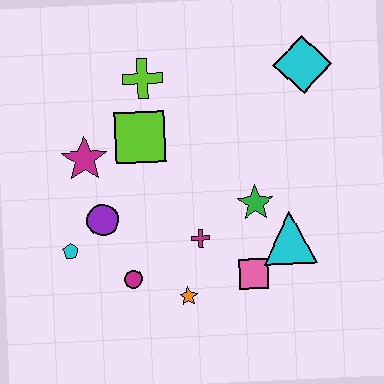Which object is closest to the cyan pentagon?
The purple circle is closest to the cyan pentagon.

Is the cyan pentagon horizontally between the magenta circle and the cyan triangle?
No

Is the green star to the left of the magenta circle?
No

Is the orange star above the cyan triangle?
No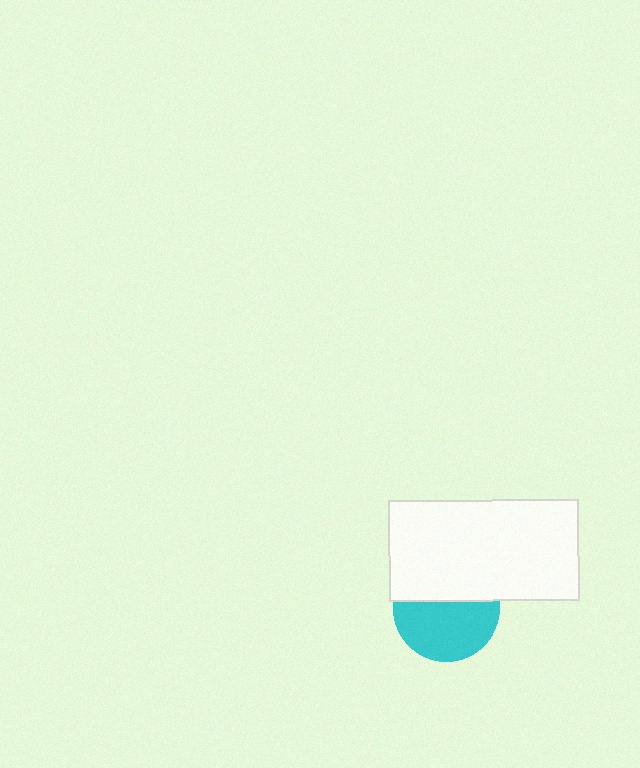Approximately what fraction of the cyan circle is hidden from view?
Roughly 43% of the cyan circle is hidden behind the white rectangle.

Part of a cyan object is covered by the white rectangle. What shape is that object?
It is a circle.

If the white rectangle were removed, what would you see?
You would see the complete cyan circle.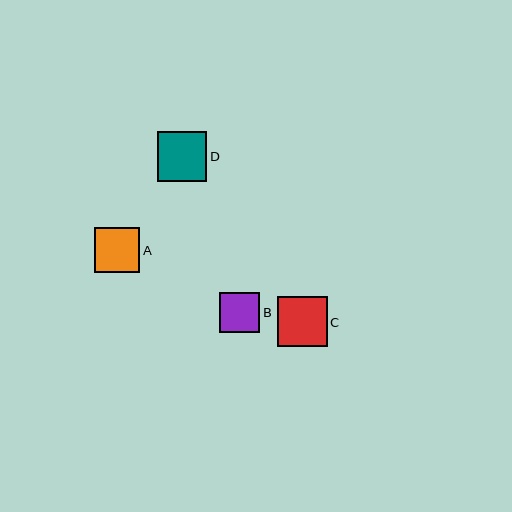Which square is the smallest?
Square B is the smallest with a size of approximately 40 pixels.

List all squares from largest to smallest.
From largest to smallest: C, D, A, B.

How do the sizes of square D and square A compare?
Square D and square A are approximately the same size.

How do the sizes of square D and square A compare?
Square D and square A are approximately the same size.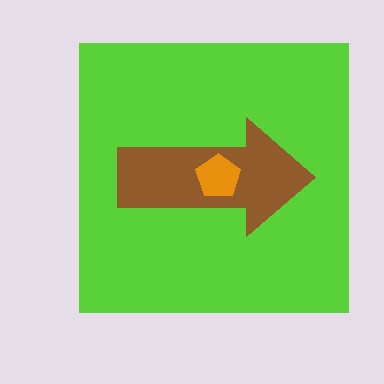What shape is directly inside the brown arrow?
The orange pentagon.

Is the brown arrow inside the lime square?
Yes.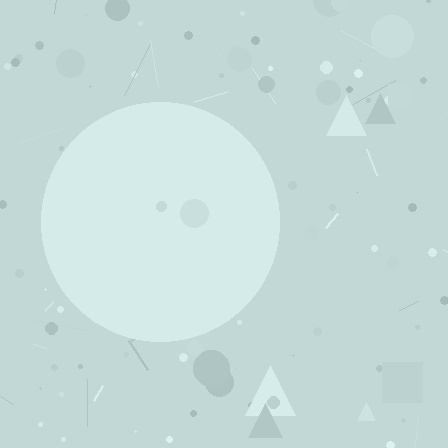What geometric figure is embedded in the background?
A circle is embedded in the background.